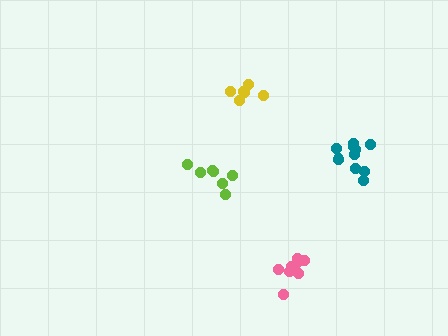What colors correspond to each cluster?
The clusters are colored: yellow, lime, teal, pink.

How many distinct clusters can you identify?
There are 4 distinct clusters.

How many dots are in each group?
Group 1: 6 dots, Group 2: 7 dots, Group 3: 11 dots, Group 4: 8 dots (32 total).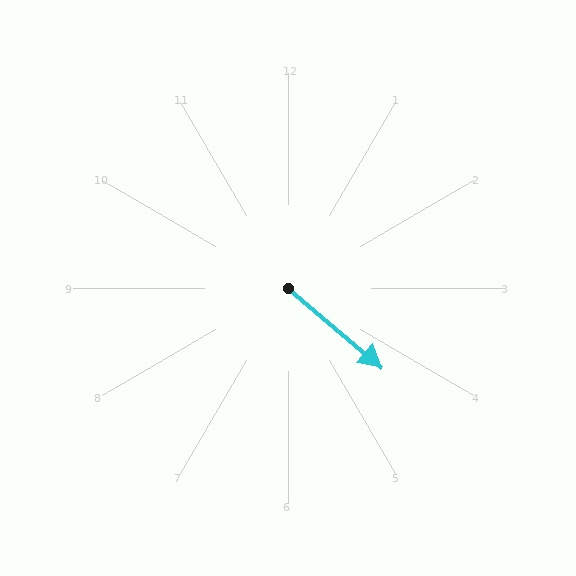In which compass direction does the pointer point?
Southeast.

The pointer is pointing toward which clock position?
Roughly 4 o'clock.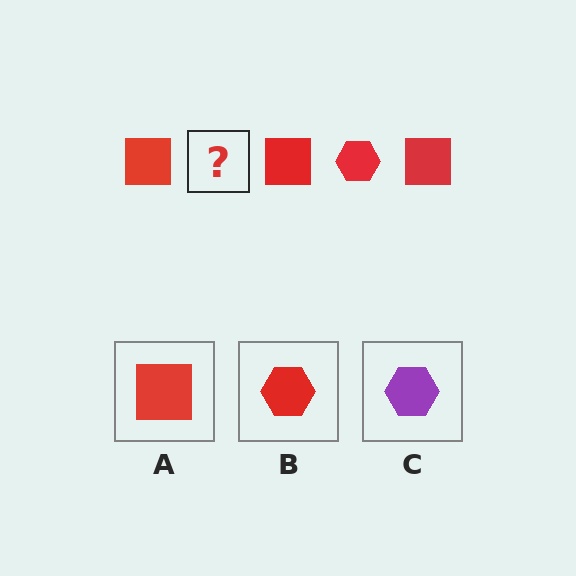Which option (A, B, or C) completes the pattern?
B.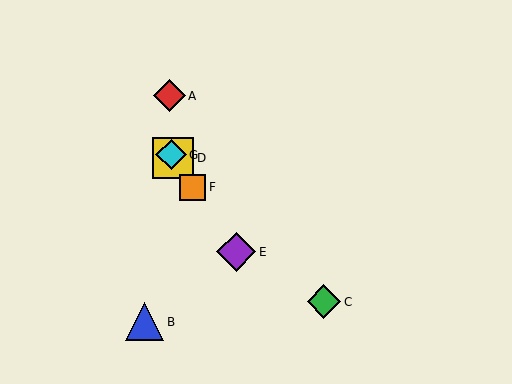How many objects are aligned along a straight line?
4 objects (D, E, F, G) are aligned along a straight line.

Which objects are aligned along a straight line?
Objects D, E, F, G are aligned along a straight line.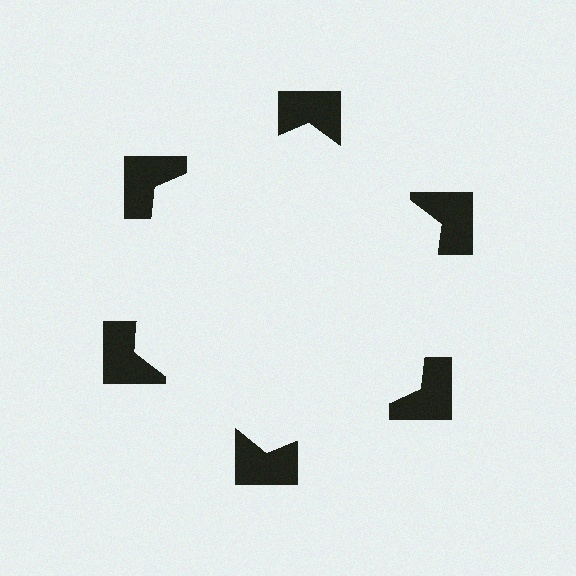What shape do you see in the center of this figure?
An illusory hexagon — its edges are inferred from the aligned wedge cuts in the notched squares, not physically drawn.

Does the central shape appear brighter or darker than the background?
It typically appears slightly brighter than the background, even though no actual brightness change is drawn.